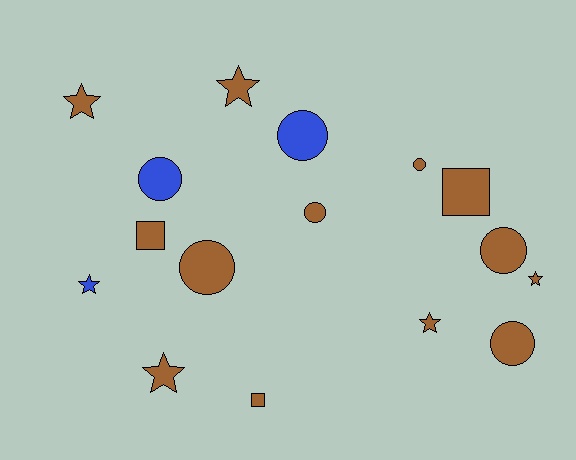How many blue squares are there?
There are no blue squares.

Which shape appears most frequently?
Circle, with 7 objects.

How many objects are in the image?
There are 16 objects.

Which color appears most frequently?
Brown, with 13 objects.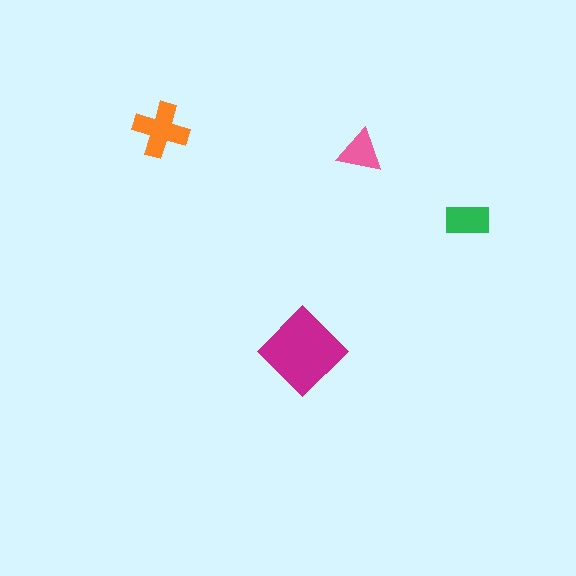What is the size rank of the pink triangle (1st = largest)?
4th.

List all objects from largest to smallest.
The magenta diamond, the orange cross, the green rectangle, the pink triangle.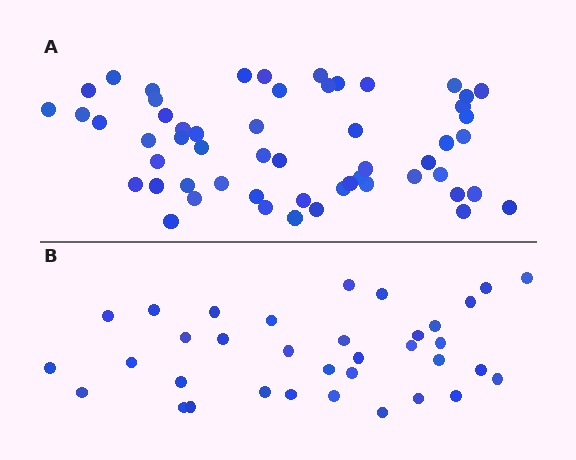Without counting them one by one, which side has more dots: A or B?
Region A (the top region) has more dots.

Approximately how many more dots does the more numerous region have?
Region A has approximately 20 more dots than region B.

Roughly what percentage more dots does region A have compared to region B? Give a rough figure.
About 55% more.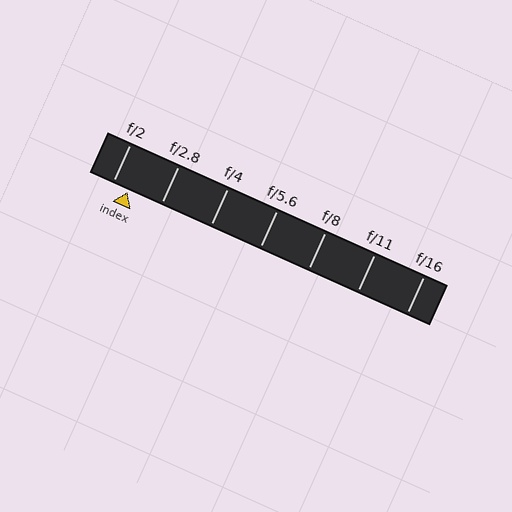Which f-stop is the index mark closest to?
The index mark is closest to f/2.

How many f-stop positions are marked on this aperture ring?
There are 7 f-stop positions marked.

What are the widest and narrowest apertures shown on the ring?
The widest aperture shown is f/2 and the narrowest is f/16.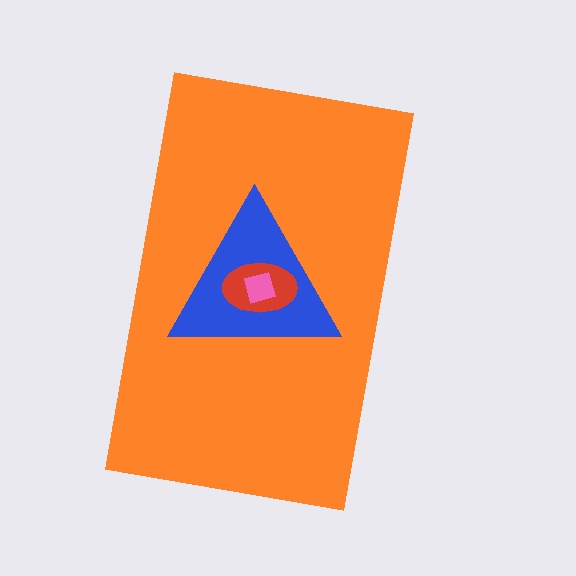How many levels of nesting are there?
4.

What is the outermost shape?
The orange rectangle.